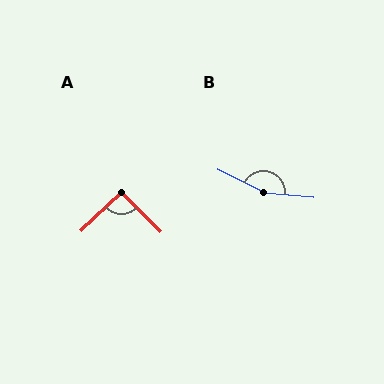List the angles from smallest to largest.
A (91°), B (158°).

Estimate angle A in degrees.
Approximately 91 degrees.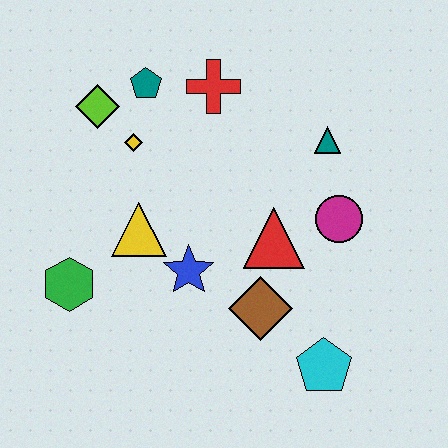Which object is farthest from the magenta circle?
The green hexagon is farthest from the magenta circle.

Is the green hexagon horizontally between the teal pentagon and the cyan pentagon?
No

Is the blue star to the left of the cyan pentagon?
Yes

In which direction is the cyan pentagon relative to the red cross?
The cyan pentagon is below the red cross.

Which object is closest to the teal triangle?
The magenta circle is closest to the teal triangle.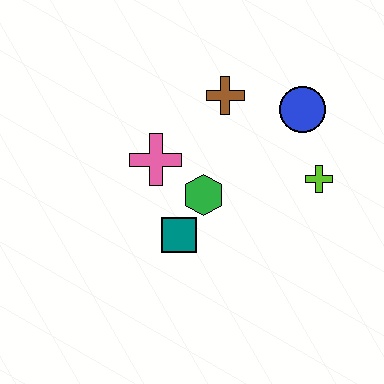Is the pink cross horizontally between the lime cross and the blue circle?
No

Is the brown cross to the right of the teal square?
Yes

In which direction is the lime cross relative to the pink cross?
The lime cross is to the right of the pink cross.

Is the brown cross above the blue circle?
Yes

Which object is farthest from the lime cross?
The pink cross is farthest from the lime cross.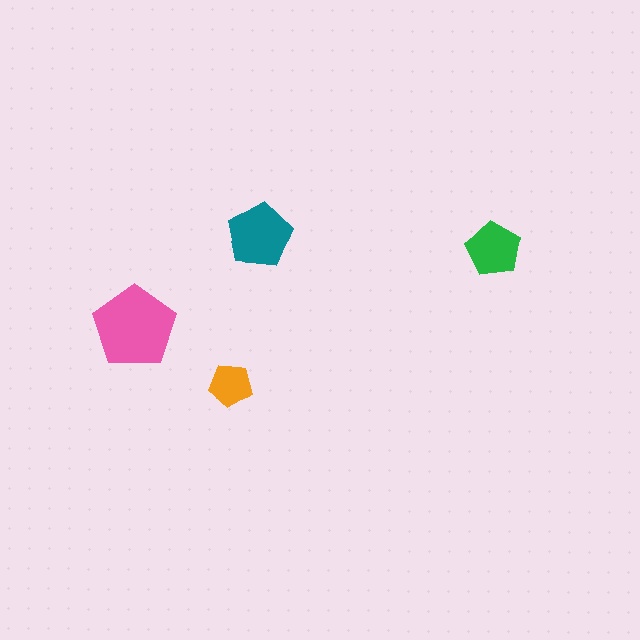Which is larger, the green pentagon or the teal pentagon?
The teal one.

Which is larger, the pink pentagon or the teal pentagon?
The pink one.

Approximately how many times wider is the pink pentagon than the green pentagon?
About 1.5 times wider.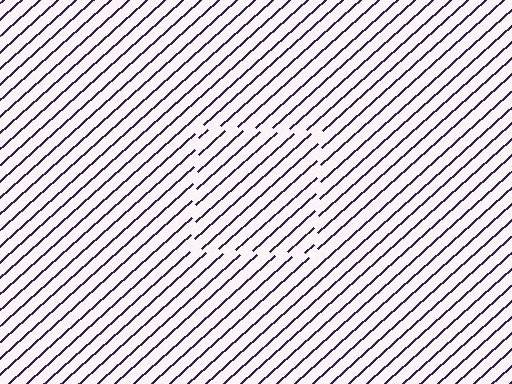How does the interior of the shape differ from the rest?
The interior of the shape contains the same grating, shifted by half a period — the contour is defined by the phase discontinuity where line-ends from the inner and outer gratings abut.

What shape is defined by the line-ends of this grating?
An illusory square. The interior of the shape contains the same grating, shifted by half a period — the contour is defined by the phase discontinuity where line-ends from the inner and outer gratings abut.